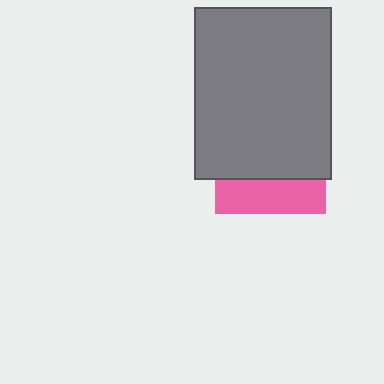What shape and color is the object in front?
The object in front is a gray rectangle.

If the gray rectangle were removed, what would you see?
You would see the complete pink square.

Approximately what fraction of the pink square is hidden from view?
Roughly 69% of the pink square is hidden behind the gray rectangle.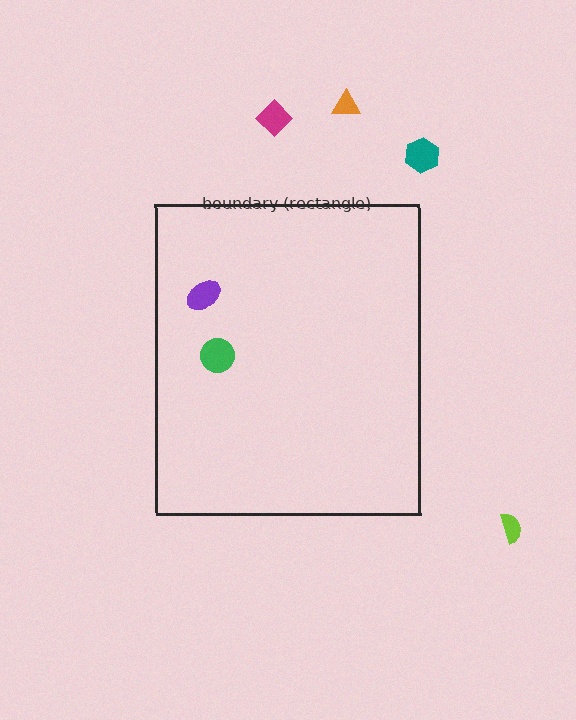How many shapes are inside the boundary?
2 inside, 4 outside.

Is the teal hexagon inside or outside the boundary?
Outside.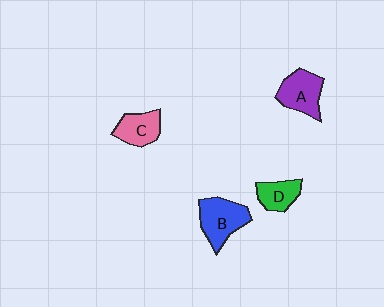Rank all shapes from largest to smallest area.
From largest to smallest: B (blue), A (purple), C (pink), D (green).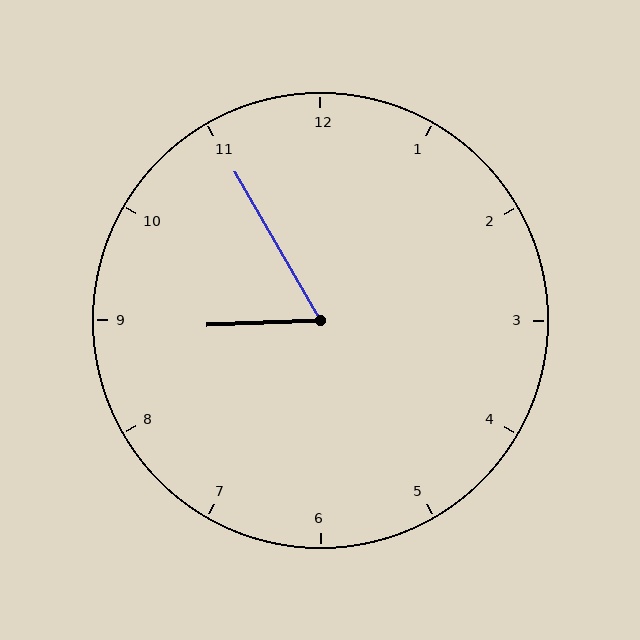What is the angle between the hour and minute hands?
Approximately 62 degrees.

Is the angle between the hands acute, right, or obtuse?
It is acute.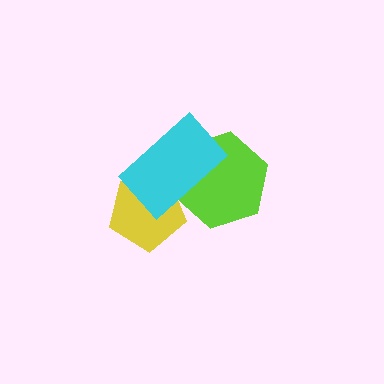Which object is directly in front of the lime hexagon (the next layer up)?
The yellow pentagon is directly in front of the lime hexagon.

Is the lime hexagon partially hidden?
Yes, it is partially covered by another shape.